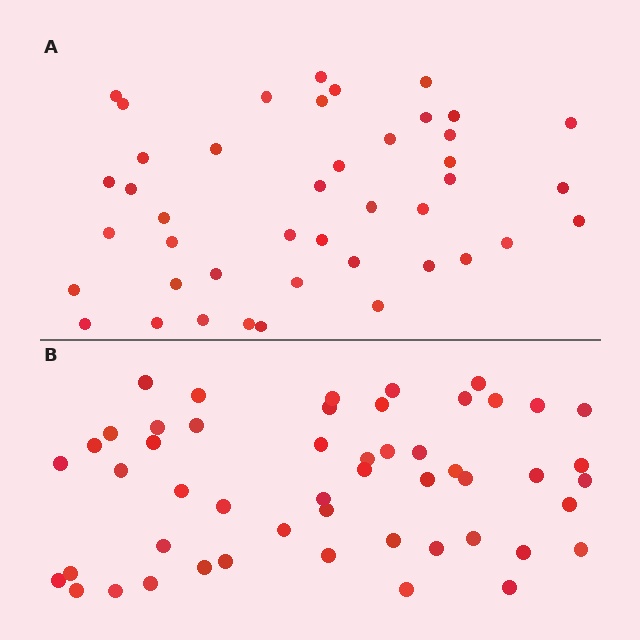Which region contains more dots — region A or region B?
Region B (the bottom region) has more dots.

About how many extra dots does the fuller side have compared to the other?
Region B has roughly 8 or so more dots than region A.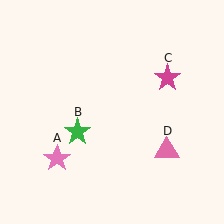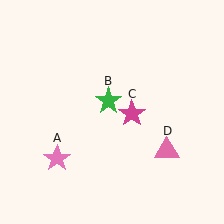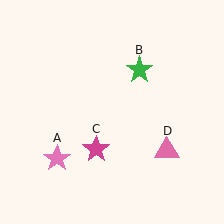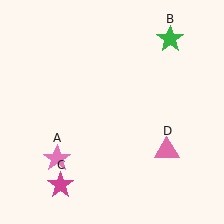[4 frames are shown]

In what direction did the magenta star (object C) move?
The magenta star (object C) moved down and to the left.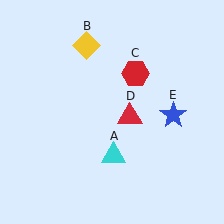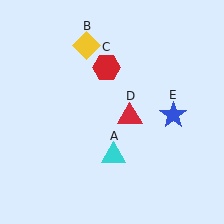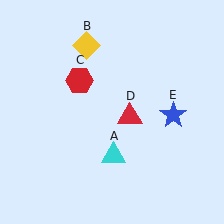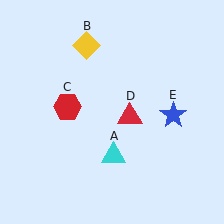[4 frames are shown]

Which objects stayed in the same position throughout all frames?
Cyan triangle (object A) and yellow diamond (object B) and red triangle (object D) and blue star (object E) remained stationary.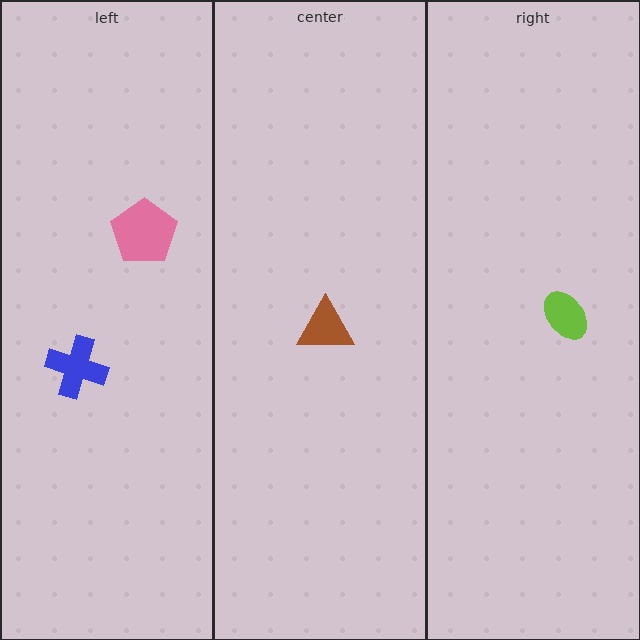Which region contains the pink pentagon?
The left region.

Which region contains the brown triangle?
The center region.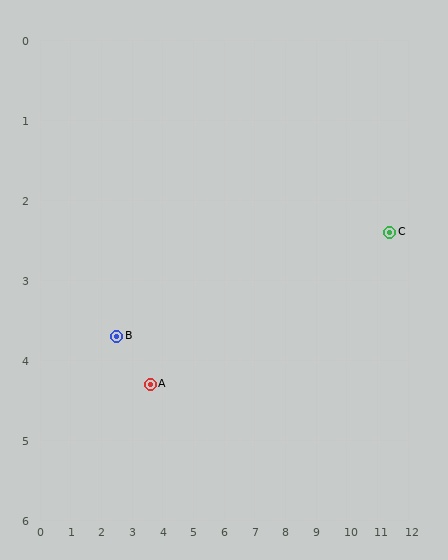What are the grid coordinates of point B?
Point B is at approximately (2.5, 3.7).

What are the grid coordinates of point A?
Point A is at approximately (3.6, 4.3).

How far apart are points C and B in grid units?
Points C and B are about 9.0 grid units apart.